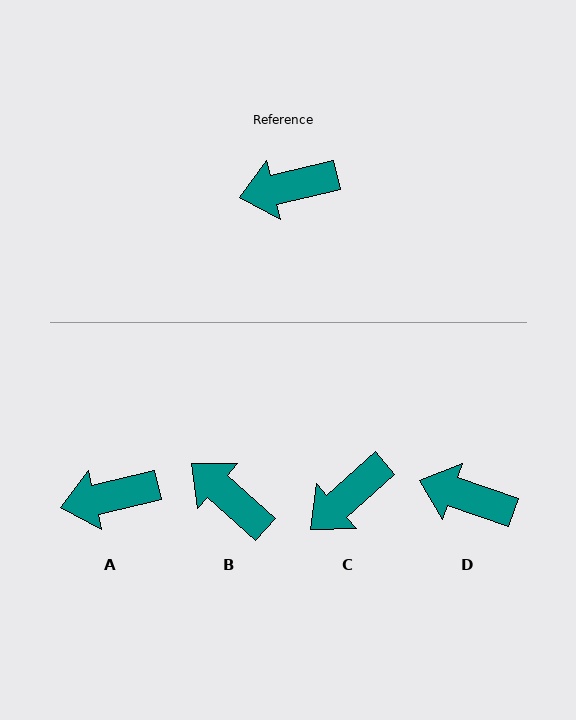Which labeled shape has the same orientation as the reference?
A.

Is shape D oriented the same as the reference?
No, it is off by about 32 degrees.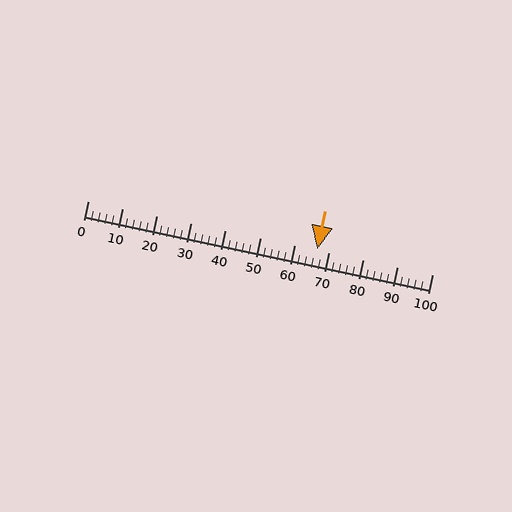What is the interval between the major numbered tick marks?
The major tick marks are spaced 10 units apart.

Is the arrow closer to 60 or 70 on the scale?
The arrow is closer to 70.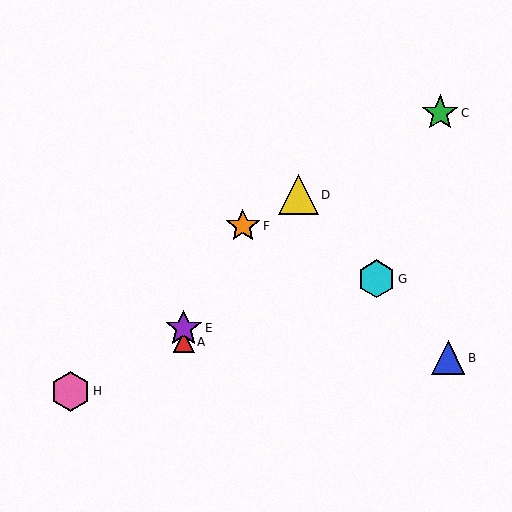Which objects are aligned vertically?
Objects A, E are aligned vertically.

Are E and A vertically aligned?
Yes, both are at x≈184.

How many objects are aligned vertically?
2 objects (A, E) are aligned vertically.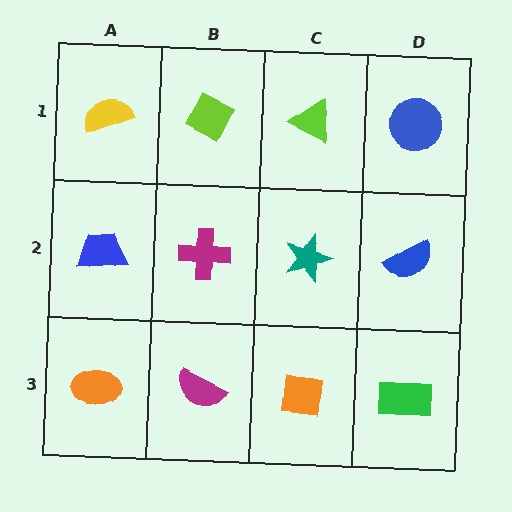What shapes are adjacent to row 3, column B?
A magenta cross (row 2, column B), an orange ellipse (row 3, column A), an orange square (row 3, column C).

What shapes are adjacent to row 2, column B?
A lime diamond (row 1, column B), a magenta semicircle (row 3, column B), a blue trapezoid (row 2, column A), a teal star (row 2, column C).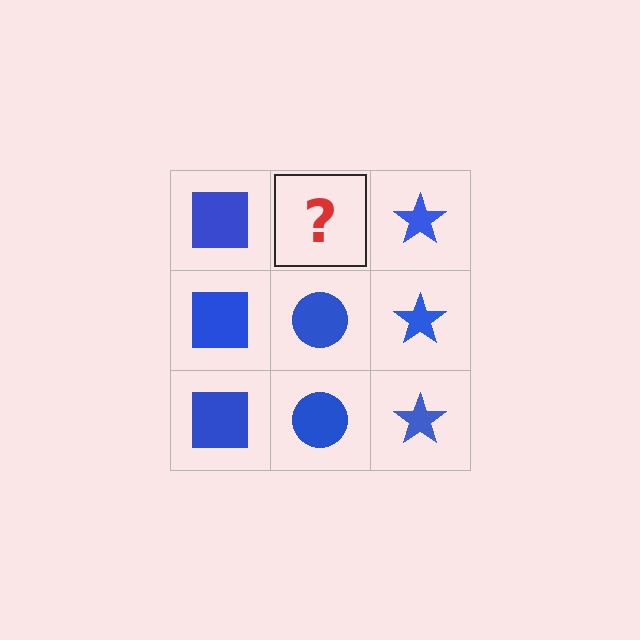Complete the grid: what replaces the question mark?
The question mark should be replaced with a blue circle.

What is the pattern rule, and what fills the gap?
The rule is that each column has a consistent shape. The gap should be filled with a blue circle.